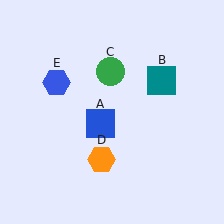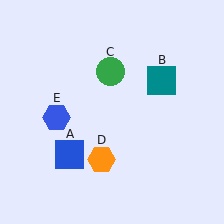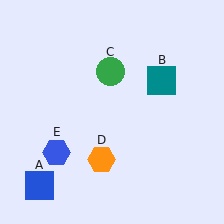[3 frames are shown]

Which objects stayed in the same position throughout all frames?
Teal square (object B) and green circle (object C) and orange hexagon (object D) remained stationary.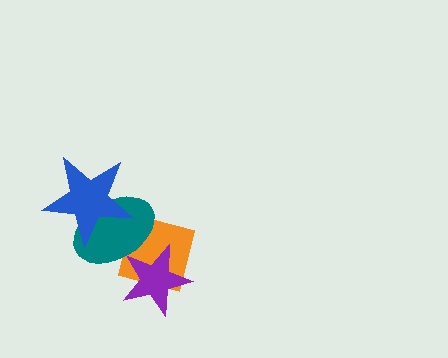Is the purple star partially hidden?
No, no other shape covers it.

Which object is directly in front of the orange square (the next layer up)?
The teal ellipse is directly in front of the orange square.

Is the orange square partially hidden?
Yes, it is partially covered by another shape.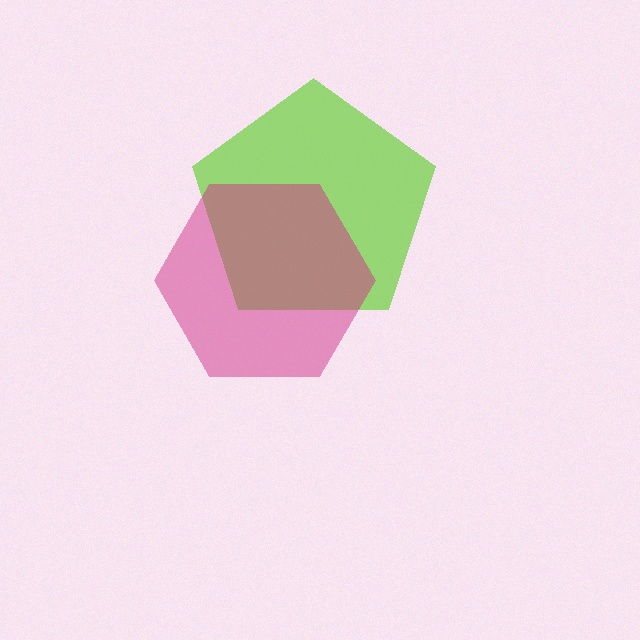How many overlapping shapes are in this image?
There are 2 overlapping shapes in the image.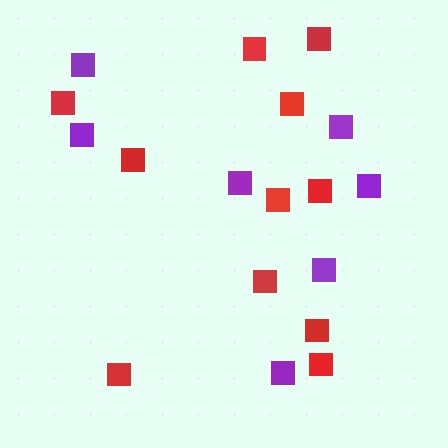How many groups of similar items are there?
There are 2 groups: one group of purple squares (7) and one group of red squares (11).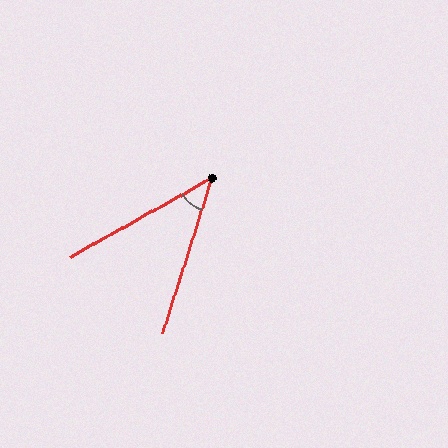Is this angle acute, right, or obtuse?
It is acute.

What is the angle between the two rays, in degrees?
Approximately 43 degrees.